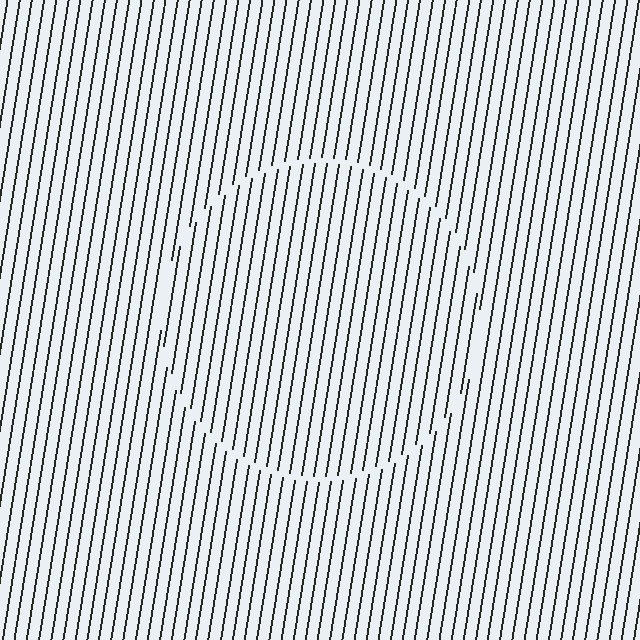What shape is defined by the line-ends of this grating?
An illusory circle. The interior of the shape contains the same grating, shifted by half a period — the contour is defined by the phase discontinuity where line-ends from the inner and outer gratings abut.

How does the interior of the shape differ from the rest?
The interior of the shape contains the same grating, shifted by half a period — the contour is defined by the phase discontinuity where line-ends from the inner and outer gratings abut.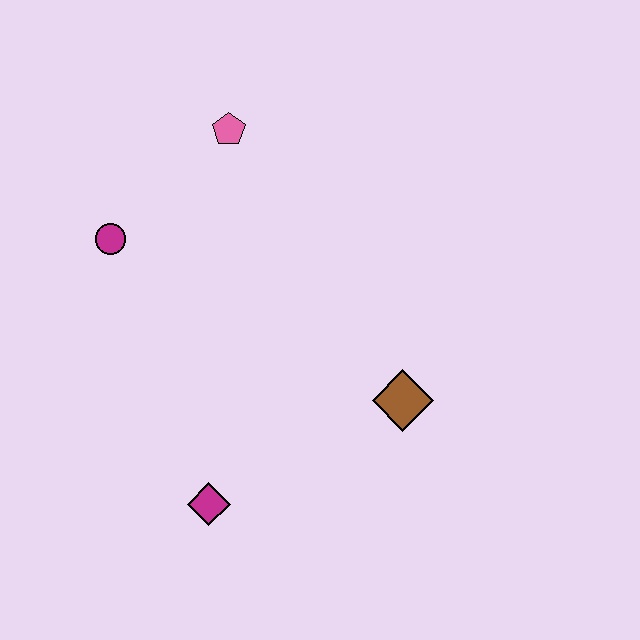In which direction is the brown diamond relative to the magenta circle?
The brown diamond is to the right of the magenta circle.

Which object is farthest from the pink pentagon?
The magenta diamond is farthest from the pink pentagon.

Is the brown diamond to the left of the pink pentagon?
No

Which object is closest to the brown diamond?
The magenta diamond is closest to the brown diamond.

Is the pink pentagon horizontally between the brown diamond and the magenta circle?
Yes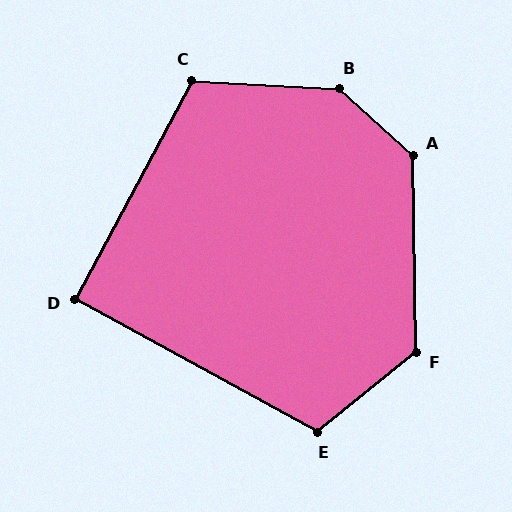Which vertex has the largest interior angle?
B, at approximately 141 degrees.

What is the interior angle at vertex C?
Approximately 115 degrees (obtuse).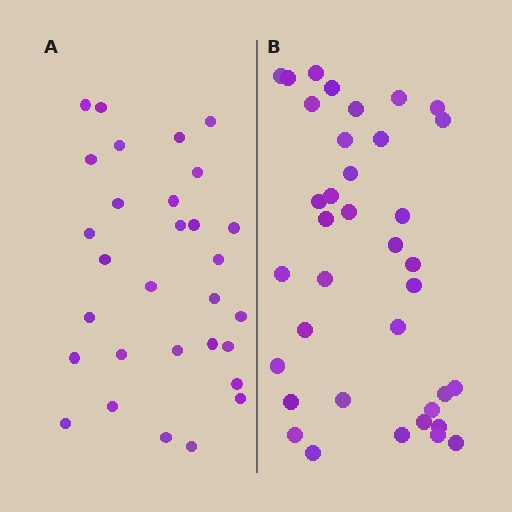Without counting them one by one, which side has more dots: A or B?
Region B (the right region) has more dots.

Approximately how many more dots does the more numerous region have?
Region B has roughly 8 or so more dots than region A.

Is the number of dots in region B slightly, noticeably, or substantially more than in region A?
Region B has only slightly more — the two regions are fairly close. The ratio is roughly 1.2 to 1.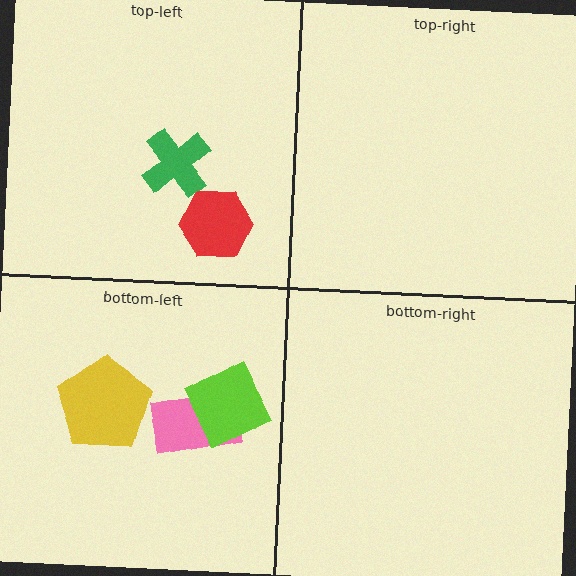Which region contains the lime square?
The bottom-left region.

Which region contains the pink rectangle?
The bottom-left region.